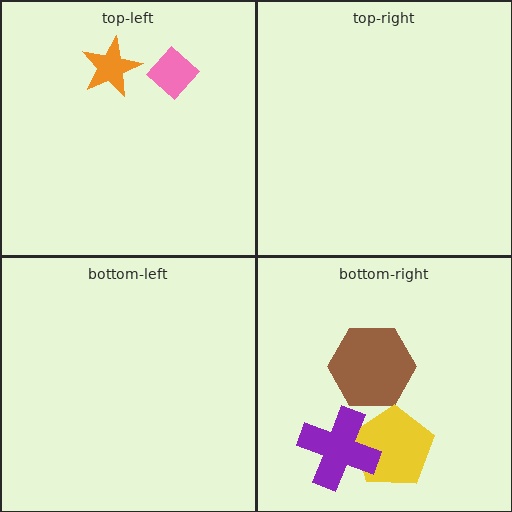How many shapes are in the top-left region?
2.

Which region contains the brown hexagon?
The bottom-right region.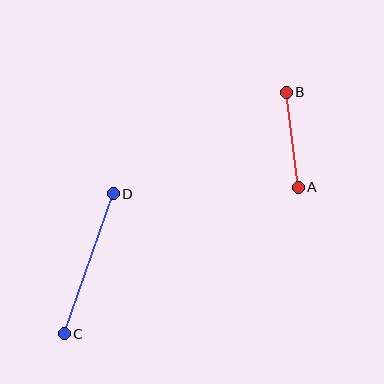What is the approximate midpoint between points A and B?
The midpoint is at approximately (292, 140) pixels.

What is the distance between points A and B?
The distance is approximately 96 pixels.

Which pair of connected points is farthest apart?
Points C and D are farthest apart.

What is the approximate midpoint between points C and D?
The midpoint is at approximately (89, 264) pixels.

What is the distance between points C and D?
The distance is approximately 148 pixels.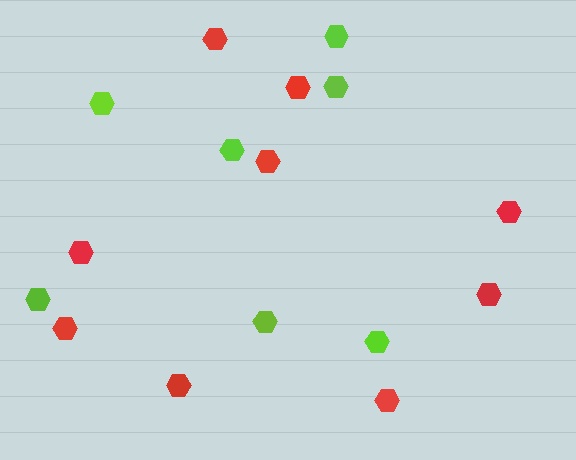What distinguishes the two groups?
There are 2 groups: one group of lime hexagons (7) and one group of red hexagons (9).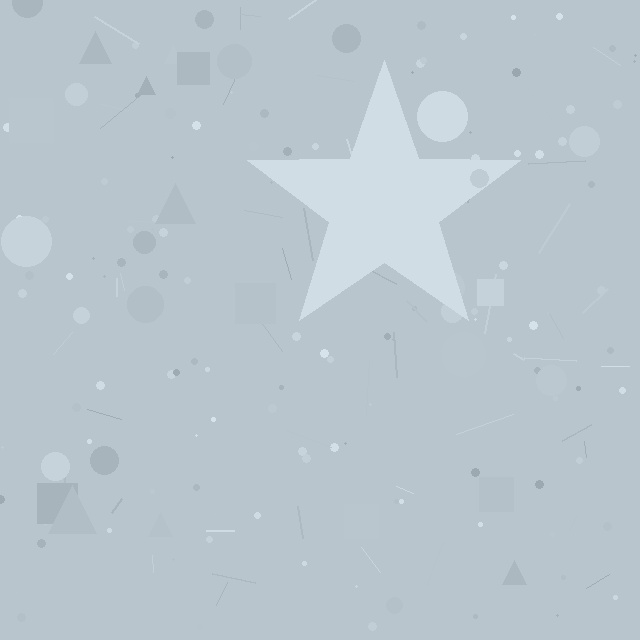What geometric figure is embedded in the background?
A star is embedded in the background.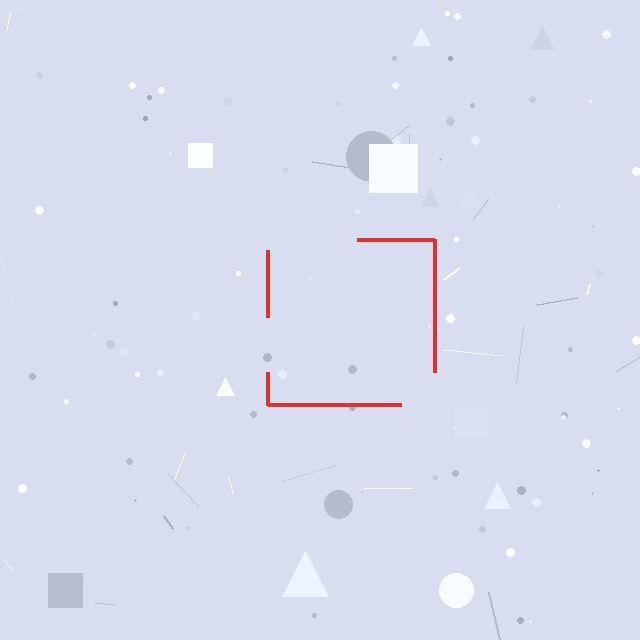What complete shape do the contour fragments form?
The contour fragments form a square.